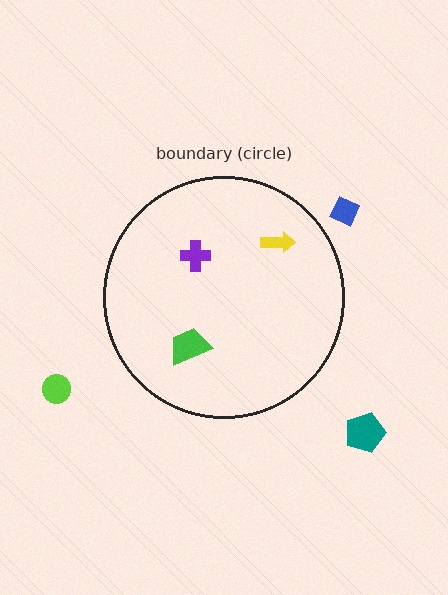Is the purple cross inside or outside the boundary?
Inside.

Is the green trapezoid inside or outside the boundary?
Inside.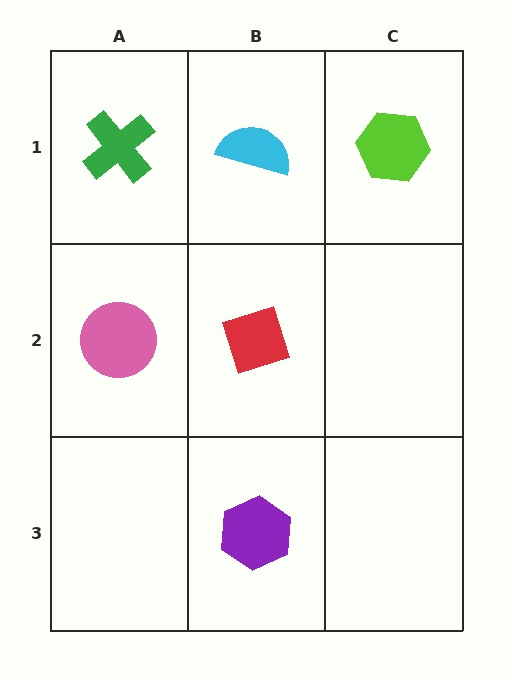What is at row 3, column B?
A purple hexagon.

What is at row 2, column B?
A red diamond.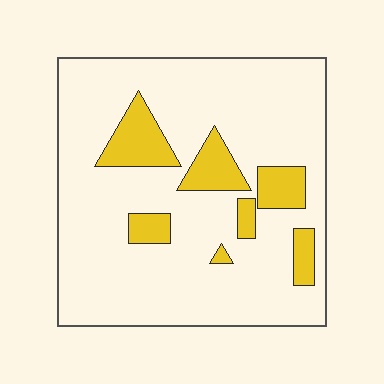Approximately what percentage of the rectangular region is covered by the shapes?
Approximately 15%.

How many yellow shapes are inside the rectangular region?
7.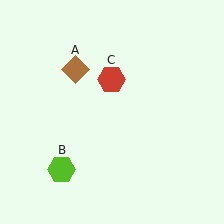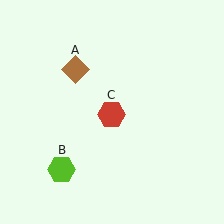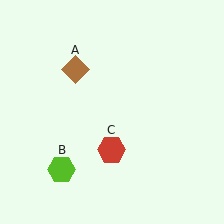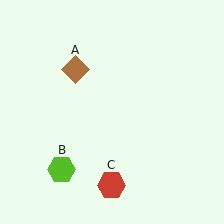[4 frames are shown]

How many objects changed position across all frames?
1 object changed position: red hexagon (object C).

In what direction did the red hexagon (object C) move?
The red hexagon (object C) moved down.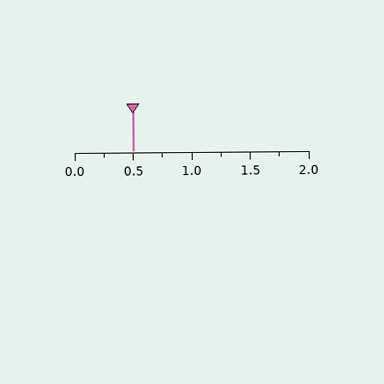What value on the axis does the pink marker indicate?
The marker indicates approximately 0.5.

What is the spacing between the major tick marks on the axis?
The major ticks are spaced 0.5 apart.